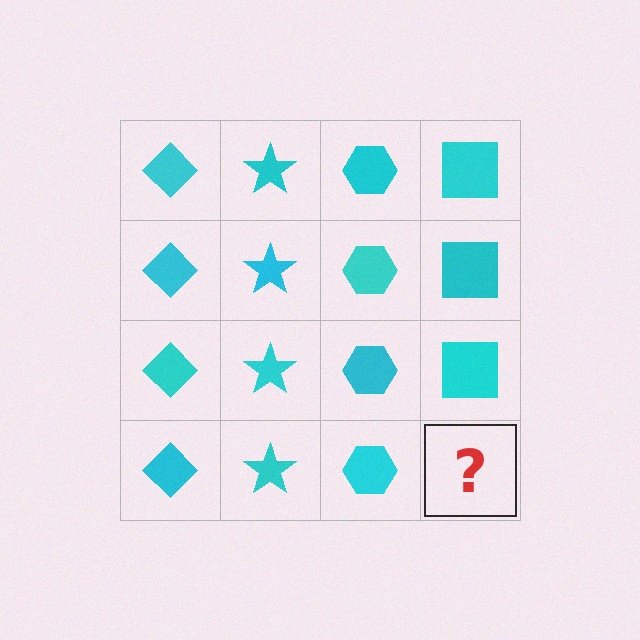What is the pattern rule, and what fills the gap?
The rule is that each column has a consistent shape. The gap should be filled with a cyan square.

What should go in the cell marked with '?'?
The missing cell should contain a cyan square.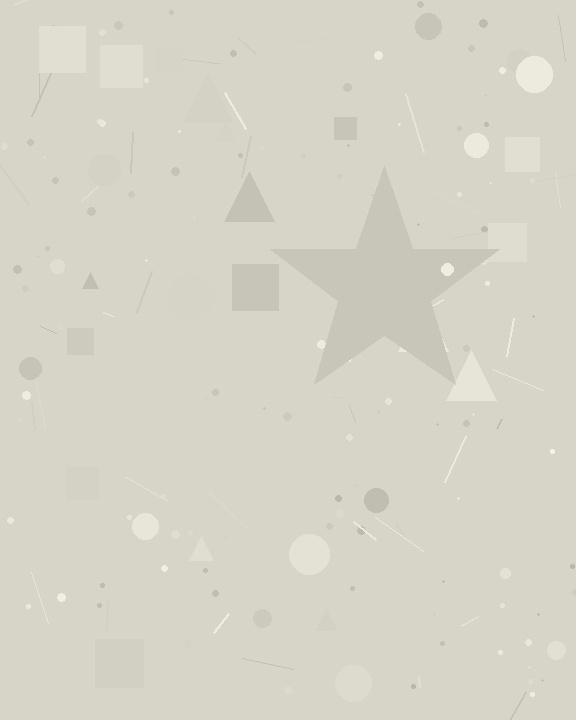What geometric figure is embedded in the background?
A star is embedded in the background.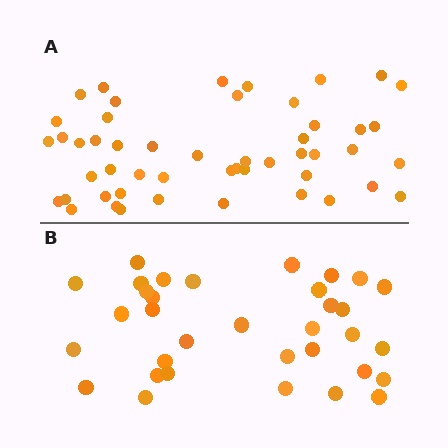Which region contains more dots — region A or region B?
Region A (the top region) has more dots.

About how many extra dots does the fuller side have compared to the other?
Region A has approximately 15 more dots than region B.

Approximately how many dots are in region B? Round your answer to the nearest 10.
About 30 dots. (The exact count is 34, which rounds to 30.)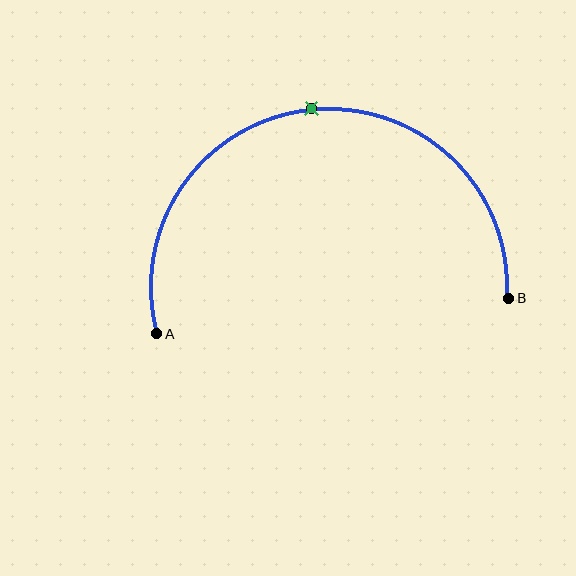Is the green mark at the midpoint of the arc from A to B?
Yes. The green mark lies on the arc at equal arc-length from both A and B — it is the arc midpoint.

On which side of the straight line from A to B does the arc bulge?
The arc bulges above the straight line connecting A and B.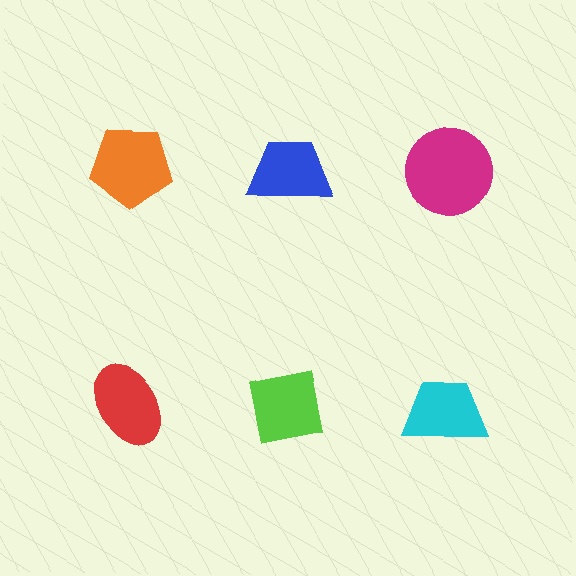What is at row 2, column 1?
A red ellipse.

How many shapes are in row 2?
3 shapes.